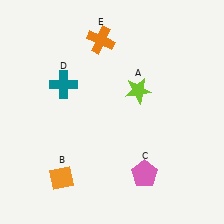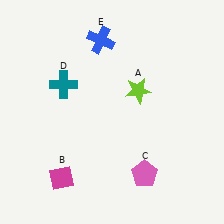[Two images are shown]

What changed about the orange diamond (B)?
In Image 1, B is orange. In Image 2, it changed to magenta.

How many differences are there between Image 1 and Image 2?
There are 2 differences between the two images.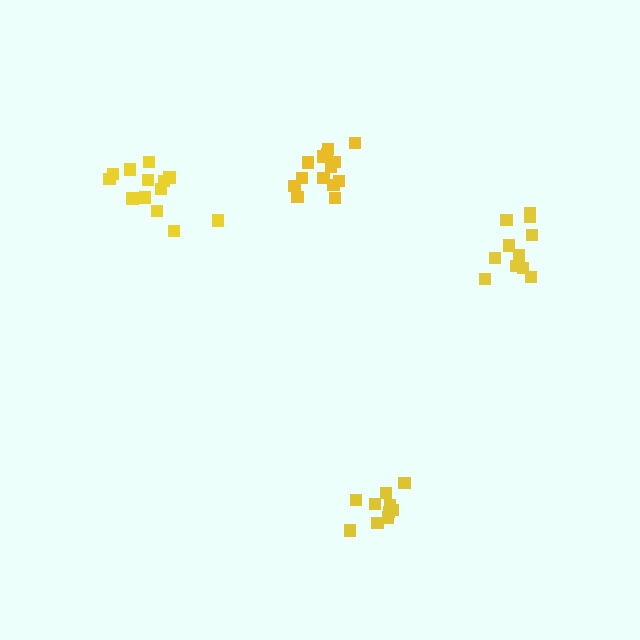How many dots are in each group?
Group 1: 11 dots, Group 2: 14 dots, Group 3: 13 dots, Group 4: 10 dots (48 total).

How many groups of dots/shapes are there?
There are 4 groups.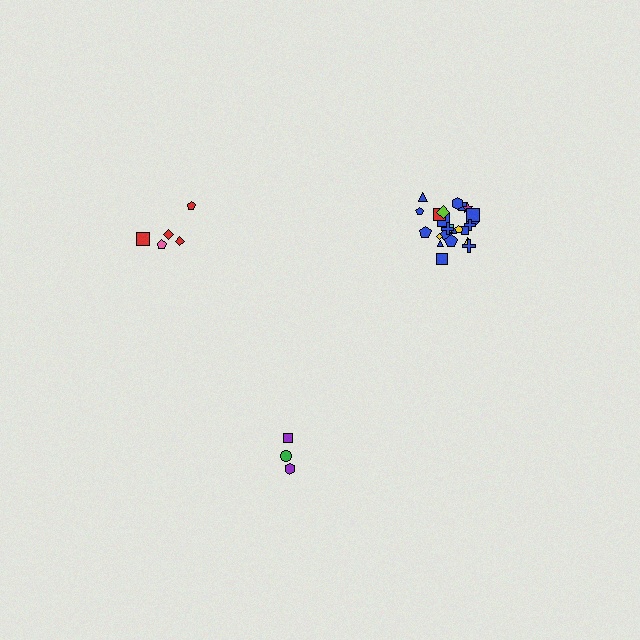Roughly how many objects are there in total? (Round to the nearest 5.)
Roughly 35 objects in total.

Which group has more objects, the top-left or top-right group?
The top-right group.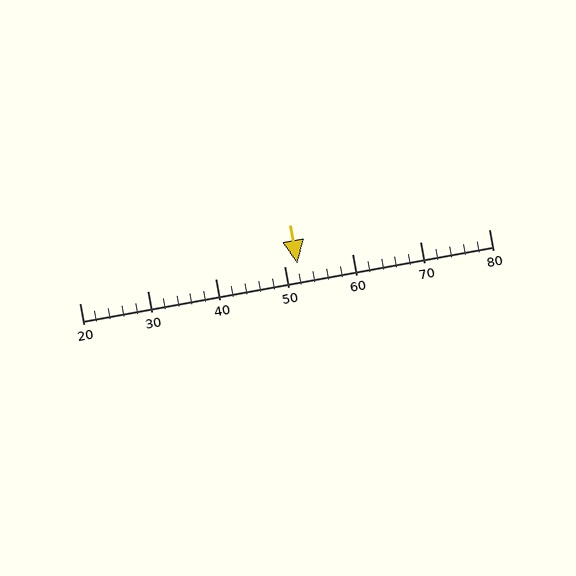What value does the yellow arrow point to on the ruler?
The yellow arrow points to approximately 52.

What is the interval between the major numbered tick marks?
The major tick marks are spaced 10 units apart.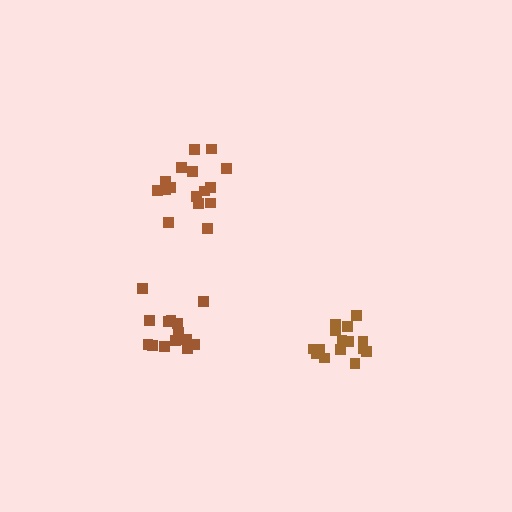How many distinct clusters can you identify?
There are 3 distinct clusters.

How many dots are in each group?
Group 1: 16 dots, Group 2: 15 dots, Group 3: 14 dots (45 total).